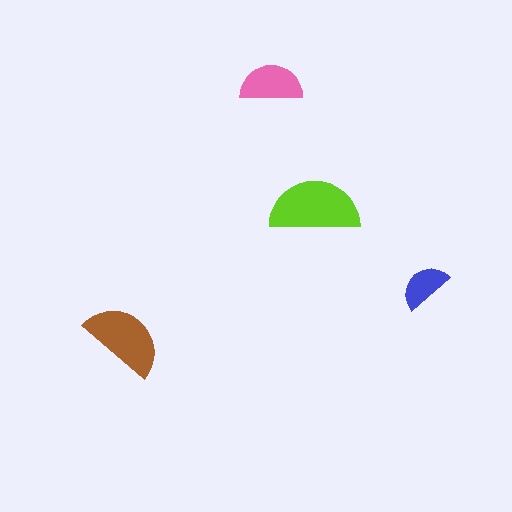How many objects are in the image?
There are 4 objects in the image.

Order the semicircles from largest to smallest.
the lime one, the brown one, the pink one, the blue one.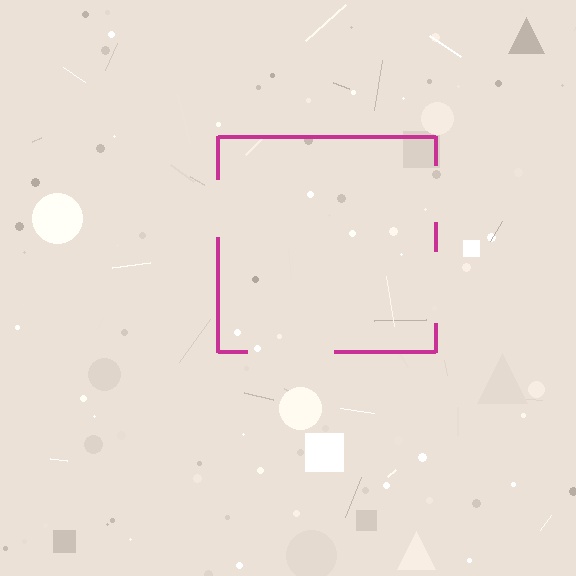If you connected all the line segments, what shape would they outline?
They would outline a square.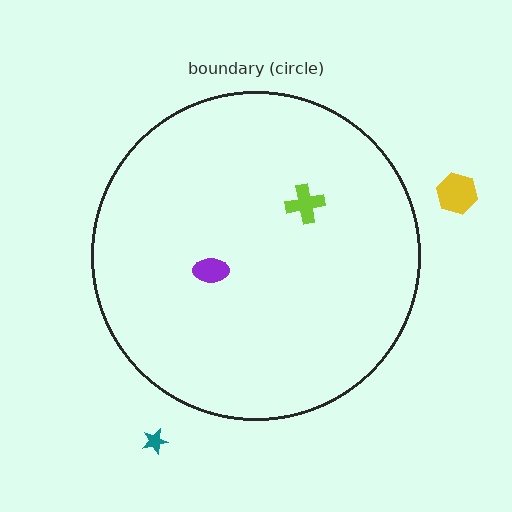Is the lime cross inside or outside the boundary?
Inside.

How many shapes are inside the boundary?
2 inside, 2 outside.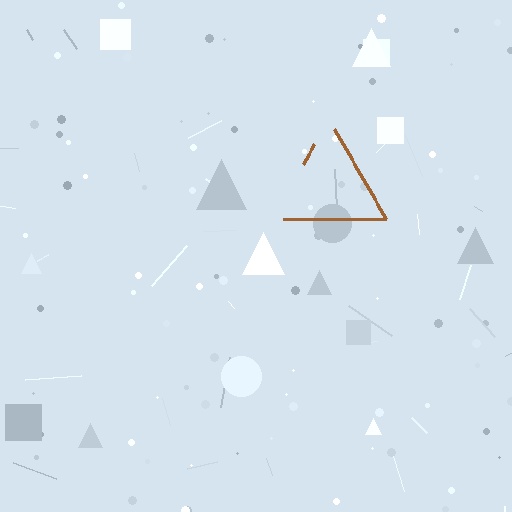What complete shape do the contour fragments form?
The contour fragments form a triangle.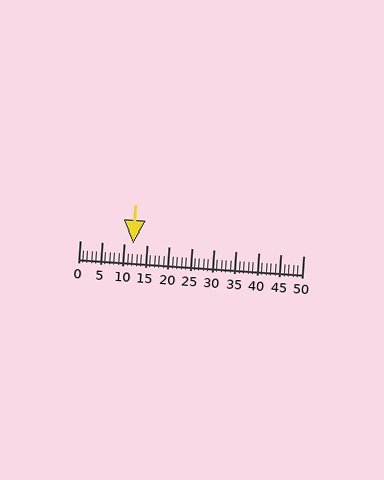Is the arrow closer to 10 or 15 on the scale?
The arrow is closer to 10.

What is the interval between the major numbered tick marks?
The major tick marks are spaced 5 units apart.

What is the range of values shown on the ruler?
The ruler shows values from 0 to 50.